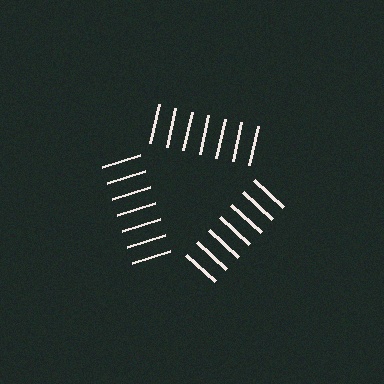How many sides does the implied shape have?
3 sides — the line-ends trace a triangle.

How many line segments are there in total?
21 — 7 along each of the 3 edges.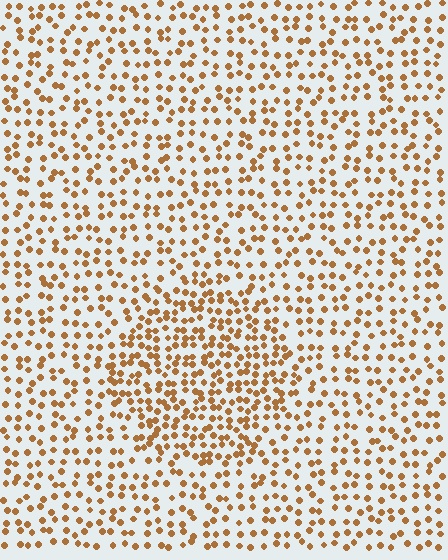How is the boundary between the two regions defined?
The boundary is defined by a change in element density (approximately 1.7x ratio). All elements are the same color, size, and shape.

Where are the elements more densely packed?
The elements are more densely packed inside the circle boundary.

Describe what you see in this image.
The image contains small brown elements arranged at two different densities. A circle-shaped region is visible where the elements are more densely packed than the surrounding area.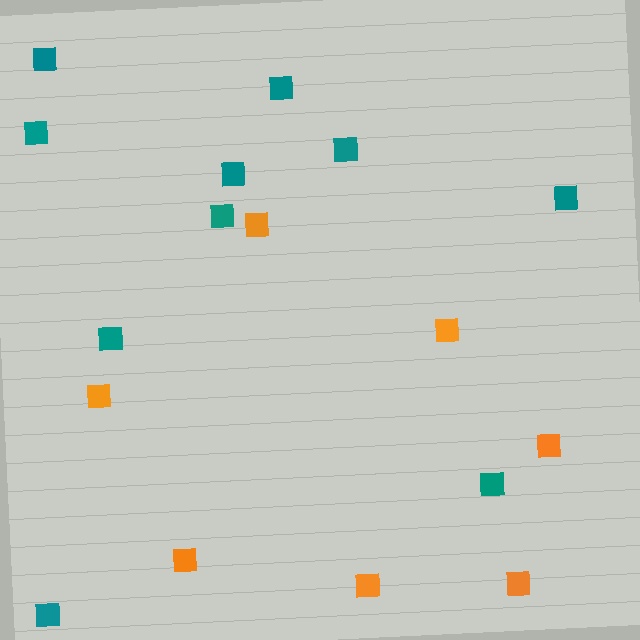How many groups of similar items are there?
There are 2 groups: one group of orange squares (7) and one group of teal squares (10).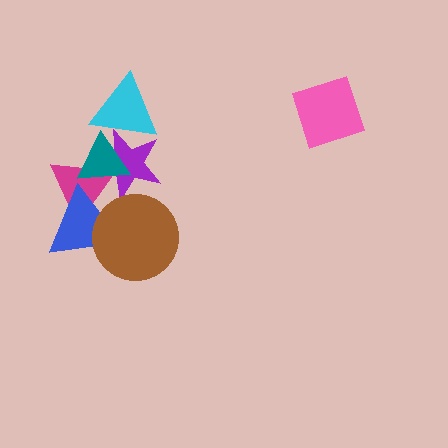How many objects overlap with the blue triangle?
2 objects overlap with the blue triangle.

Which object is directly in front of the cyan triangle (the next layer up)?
The purple star is directly in front of the cyan triangle.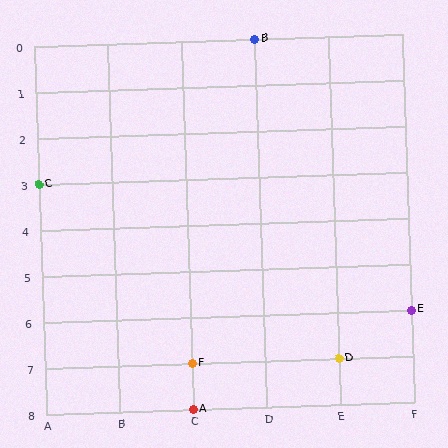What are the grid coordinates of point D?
Point D is at grid coordinates (E, 7).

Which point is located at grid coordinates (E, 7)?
Point D is at (E, 7).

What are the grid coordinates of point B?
Point B is at grid coordinates (D, 0).